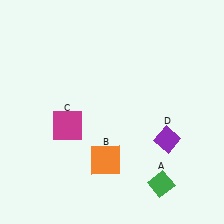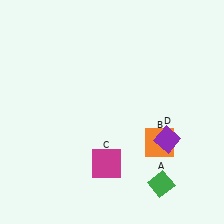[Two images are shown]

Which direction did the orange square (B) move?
The orange square (B) moved right.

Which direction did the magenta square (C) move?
The magenta square (C) moved right.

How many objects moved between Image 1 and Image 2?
2 objects moved between the two images.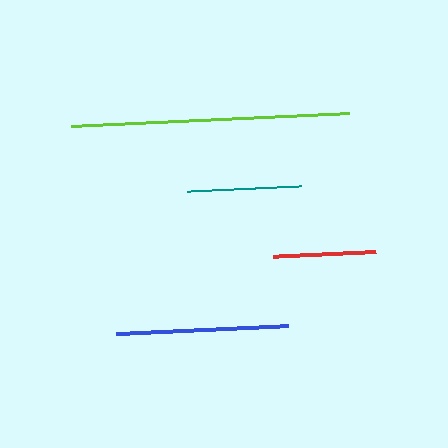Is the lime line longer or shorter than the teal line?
The lime line is longer than the teal line.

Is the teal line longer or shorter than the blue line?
The blue line is longer than the teal line.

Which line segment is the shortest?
The red line is the shortest at approximately 103 pixels.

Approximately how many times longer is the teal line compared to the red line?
The teal line is approximately 1.1 times the length of the red line.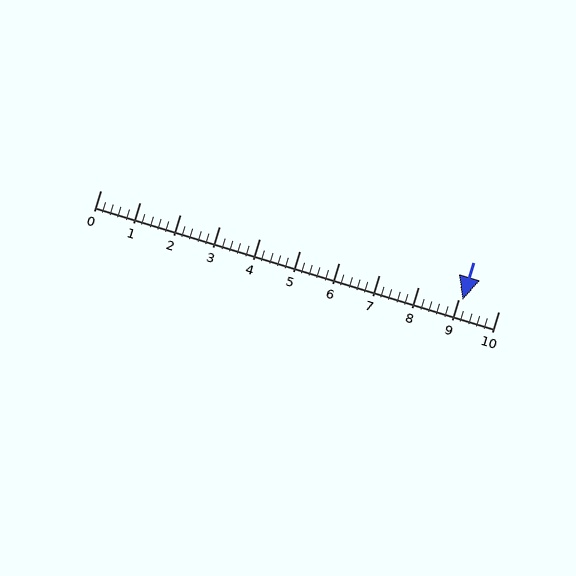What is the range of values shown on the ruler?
The ruler shows values from 0 to 10.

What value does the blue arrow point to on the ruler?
The blue arrow points to approximately 9.1.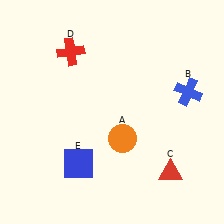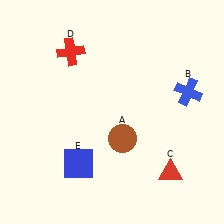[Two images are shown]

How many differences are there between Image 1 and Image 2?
There is 1 difference between the two images.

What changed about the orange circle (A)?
In Image 1, A is orange. In Image 2, it changed to brown.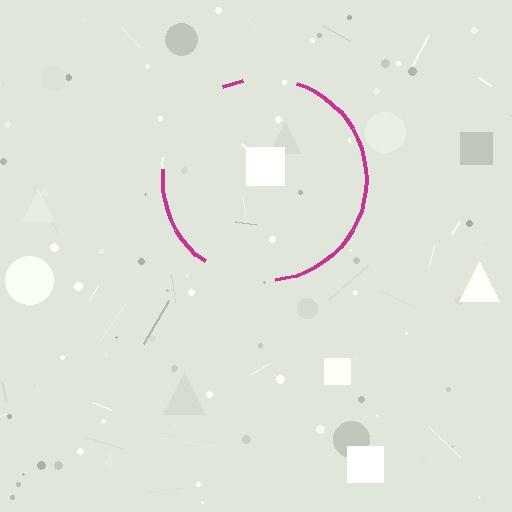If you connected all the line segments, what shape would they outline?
They would outline a circle.